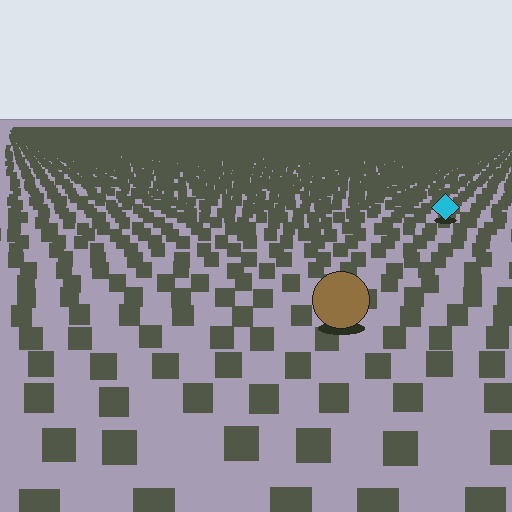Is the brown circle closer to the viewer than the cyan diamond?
Yes. The brown circle is closer — you can tell from the texture gradient: the ground texture is coarser near it.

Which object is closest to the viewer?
The brown circle is closest. The texture marks near it are larger and more spread out.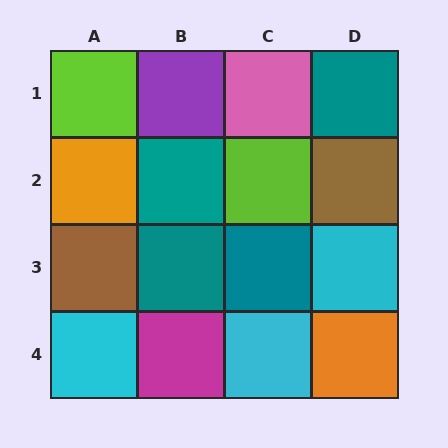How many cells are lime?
2 cells are lime.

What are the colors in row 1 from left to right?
Lime, purple, pink, teal.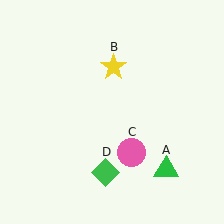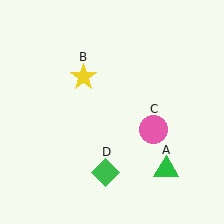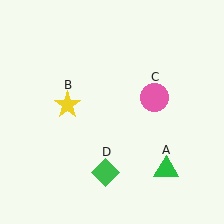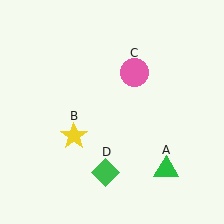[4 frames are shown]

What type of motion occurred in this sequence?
The yellow star (object B), pink circle (object C) rotated counterclockwise around the center of the scene.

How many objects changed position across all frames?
2 objects changed position: yellow star (object B), pink circle (object C).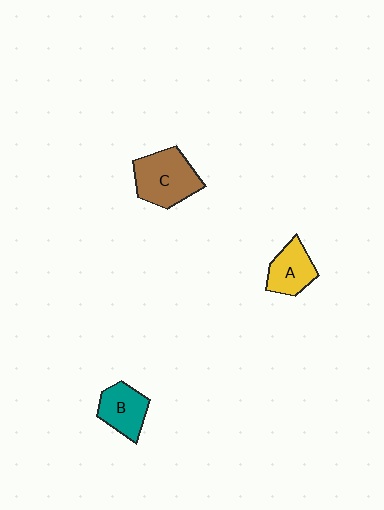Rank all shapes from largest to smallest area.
From largest to smallest: C (brown), B (teal), A (yellow).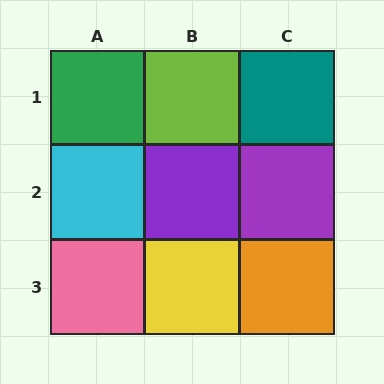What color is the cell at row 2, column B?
Purple.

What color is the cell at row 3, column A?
Pink.